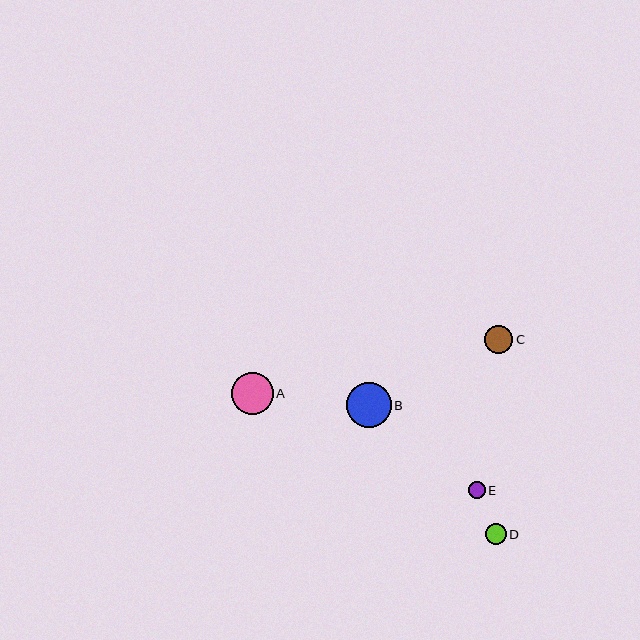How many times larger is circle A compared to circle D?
Circle A is approximately 2.0 times the size of circle D.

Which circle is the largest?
Circle B is the largest with a size of approximately 45 pixels.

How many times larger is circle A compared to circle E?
Circle A is approximately 2.5 times the size of circle E.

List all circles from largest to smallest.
From largest to smallest: B, A, C, D, E.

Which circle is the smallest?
Circle E is the smallest with a size of approximately 17 pixels.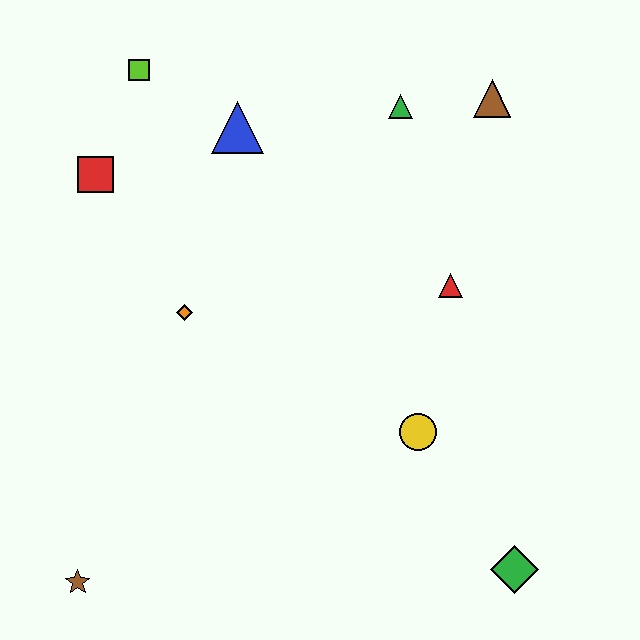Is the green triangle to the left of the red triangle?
Yes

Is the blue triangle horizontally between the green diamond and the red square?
Yes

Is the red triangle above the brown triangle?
No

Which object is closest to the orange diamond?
The red square is closest to the orange diamond.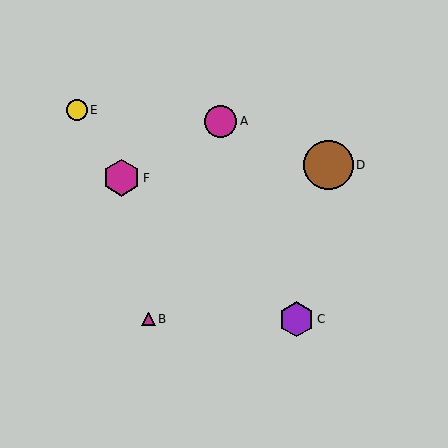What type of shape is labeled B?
Shape B is a magenta triangle.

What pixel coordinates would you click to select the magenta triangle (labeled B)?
Click at (148, 319) to select the magenta triangle B.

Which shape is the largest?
The brown circle (labeled D) is the largest.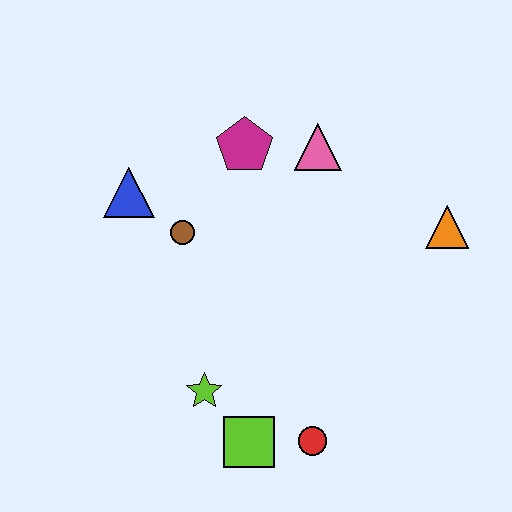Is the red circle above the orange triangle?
No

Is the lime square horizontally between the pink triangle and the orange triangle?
No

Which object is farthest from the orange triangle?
The blue triangle is farthest from the orange triangle.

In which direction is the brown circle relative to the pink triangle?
The brown circle is to the left of the pink triangle.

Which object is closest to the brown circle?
The blue triangle is closest to the brown circle.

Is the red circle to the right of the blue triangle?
Yes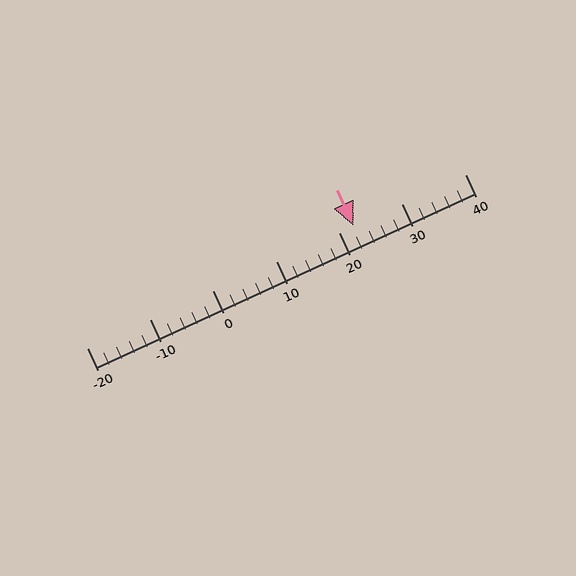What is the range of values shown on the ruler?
The ruler shows values from -20 to 40.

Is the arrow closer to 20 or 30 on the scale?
The arrow is closer to 20.